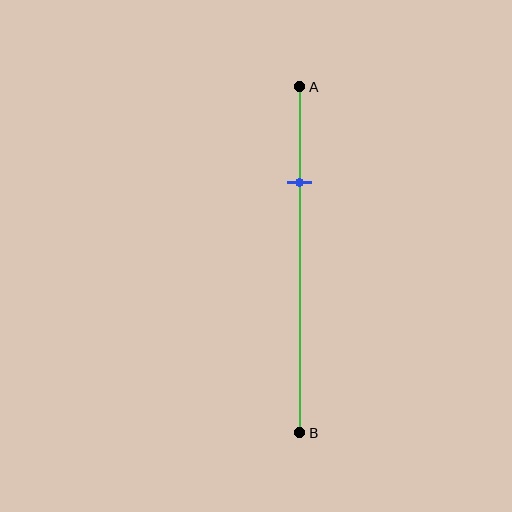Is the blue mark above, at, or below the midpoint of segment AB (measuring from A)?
The blue mark is above the midpoint of segment AB.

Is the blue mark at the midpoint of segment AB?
No, the mark is at about 30% from A, not at the 50% midpoint.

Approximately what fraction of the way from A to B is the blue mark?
The blue mark is approximately 30% of the way from A to B.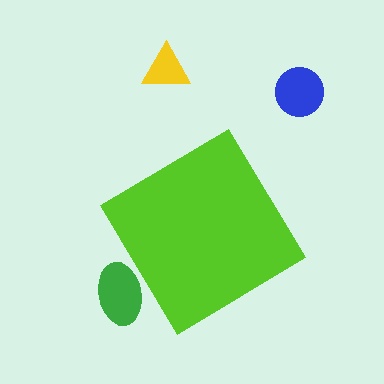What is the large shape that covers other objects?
A lime diamond.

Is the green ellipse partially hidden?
Yes, the green ellipse is partially hidden behind the lime diamond.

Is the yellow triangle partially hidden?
No, the yellow triangle is fully visible.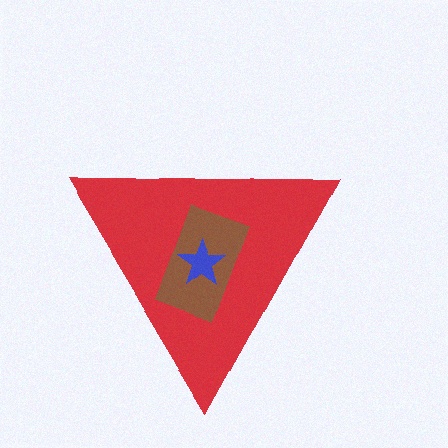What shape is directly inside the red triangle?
The brown rectangle.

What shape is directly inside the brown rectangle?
The blue star.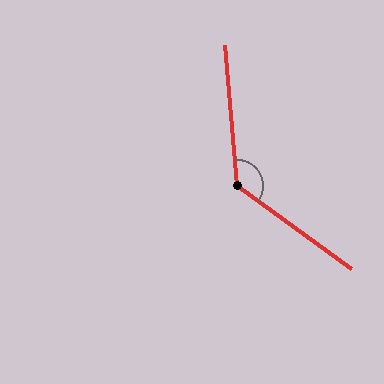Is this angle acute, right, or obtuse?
It is obtuse.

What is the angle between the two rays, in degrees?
Approximately 131 degrees.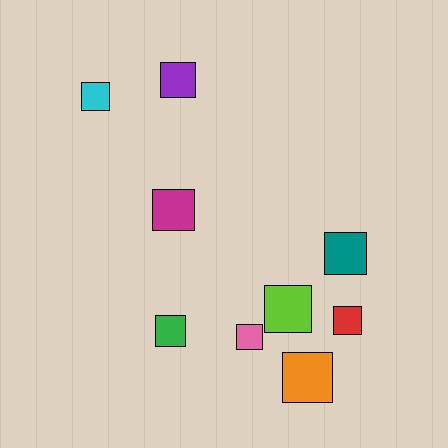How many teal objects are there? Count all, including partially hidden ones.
There is 1 teal object.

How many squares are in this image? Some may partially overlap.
There are 9 squares.